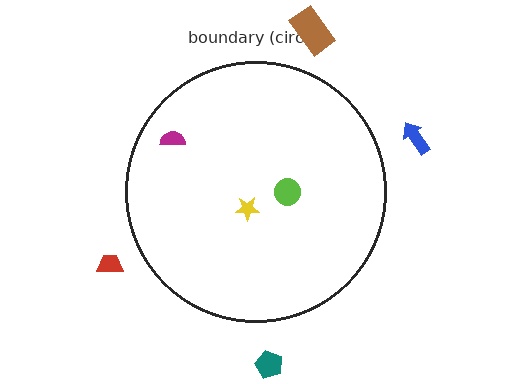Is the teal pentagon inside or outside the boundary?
Outside.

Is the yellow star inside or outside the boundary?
Inside.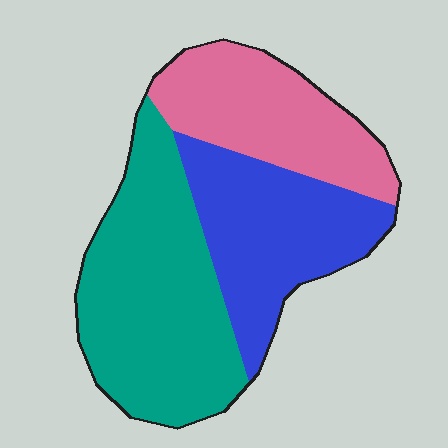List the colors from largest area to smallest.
From largest to smallest: teal, blue, pink.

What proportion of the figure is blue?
Blue takes up between a sixth and a third of the figure.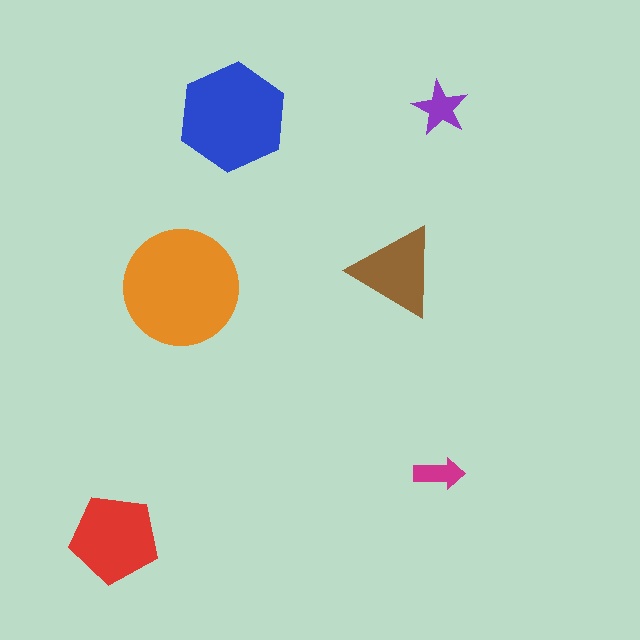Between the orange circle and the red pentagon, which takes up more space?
The orange circle.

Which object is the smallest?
The magenta arrow.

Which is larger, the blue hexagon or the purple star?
The blue hexagon.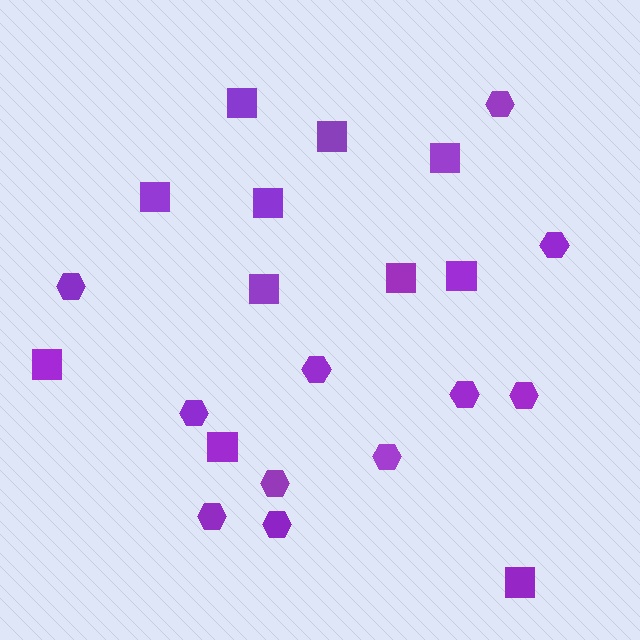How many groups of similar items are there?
There are 2 groups: one group of squares (11) and one group of hexagons (11).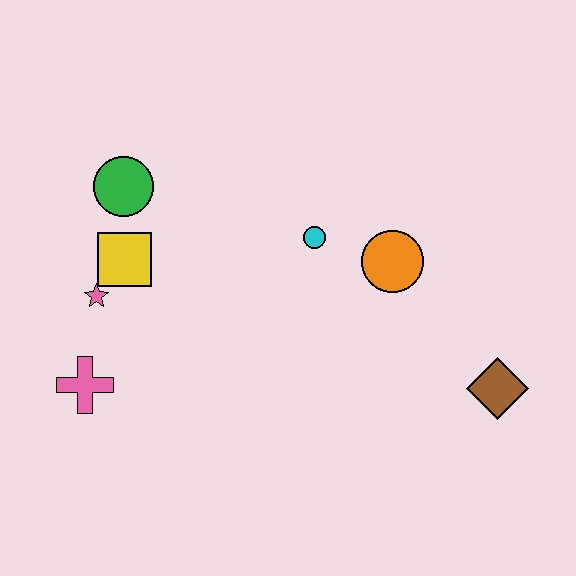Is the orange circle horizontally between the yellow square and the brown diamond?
Yes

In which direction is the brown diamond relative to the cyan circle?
The brown diamond is to the right of the cyan circle.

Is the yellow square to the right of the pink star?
Yes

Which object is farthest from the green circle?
The brown diamond is farthest from the green circle.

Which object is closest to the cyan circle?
The orange circle is closest to the cyan circle.